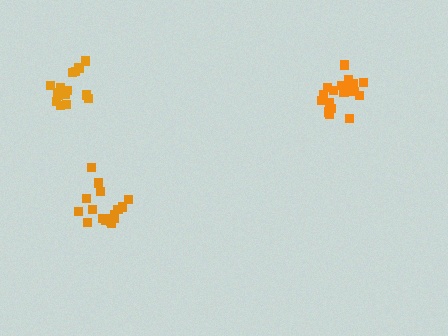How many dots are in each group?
Group 1: 19 dots, Group 2: 17 dots, Group 3: 15 dots (51 total).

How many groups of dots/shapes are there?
There are 3 groups.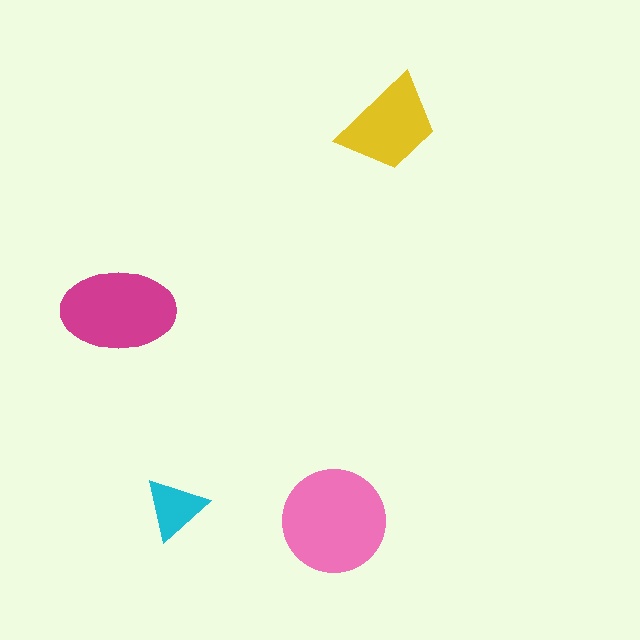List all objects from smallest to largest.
The cyan triangle, the yellow trapezoid, the magenta ellipse, the pink circle.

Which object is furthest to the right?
The yellow trapezoid is rightmost.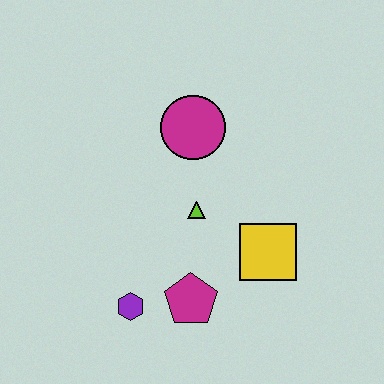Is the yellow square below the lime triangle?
Yes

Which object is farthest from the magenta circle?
The purple hexagon is farthest from the magenta circle.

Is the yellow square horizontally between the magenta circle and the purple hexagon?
No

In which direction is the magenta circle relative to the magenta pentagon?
The magenta circle is above the magenta pentagon.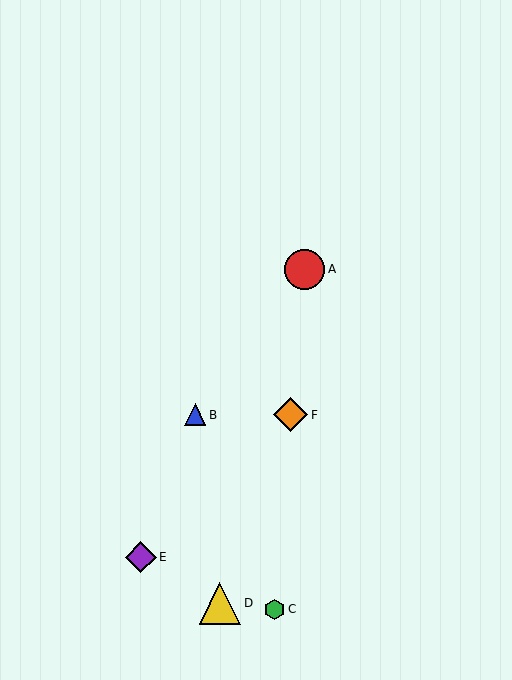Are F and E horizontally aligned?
No, F is at y≈415 and E is at y≈557.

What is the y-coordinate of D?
Object D is at y≈603.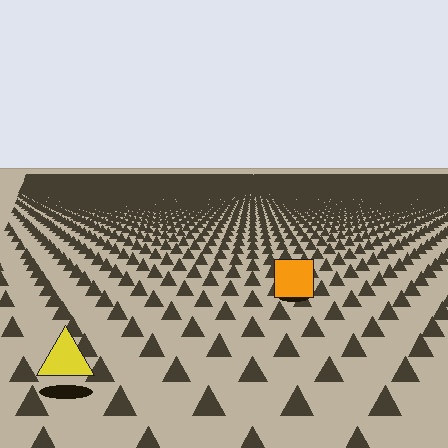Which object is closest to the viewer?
The yellow triangle is closest. The texture marks near it are larger and more spread out.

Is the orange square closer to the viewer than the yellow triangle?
No. The yellow triangle is closer — you can tell from the texture gradient: the ground texture is coarser near it.